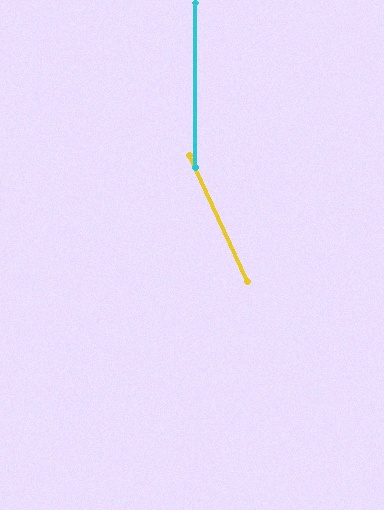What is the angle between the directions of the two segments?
Approximately 24 degrees.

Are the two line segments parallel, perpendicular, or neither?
Neither parallel nor perpendicular — they differ by about 24°.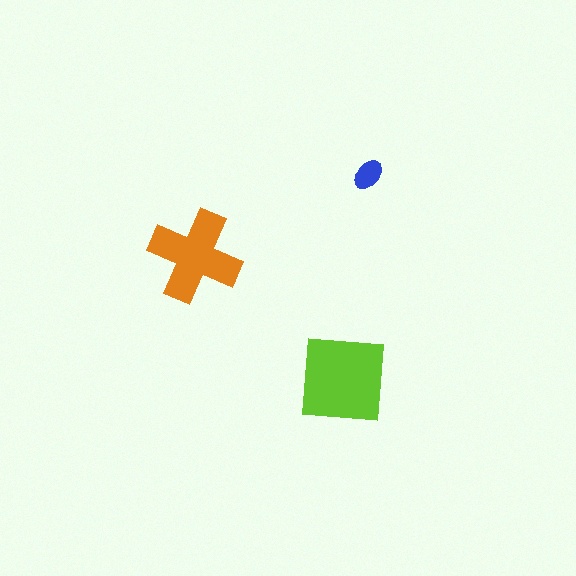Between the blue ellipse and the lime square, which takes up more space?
The lime square.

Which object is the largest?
The lime square.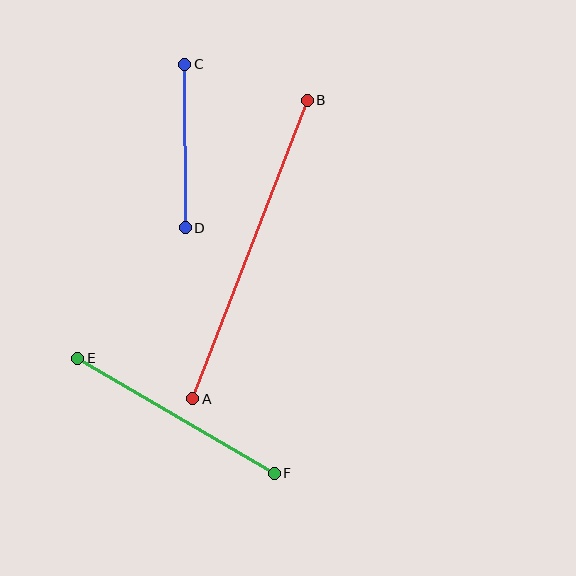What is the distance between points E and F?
The distance is approximately 228 pixels.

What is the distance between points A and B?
The distance is approximately 320 pixels.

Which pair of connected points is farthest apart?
Points A and B are farthest apart.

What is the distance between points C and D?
The distance is approximately 164 pixels.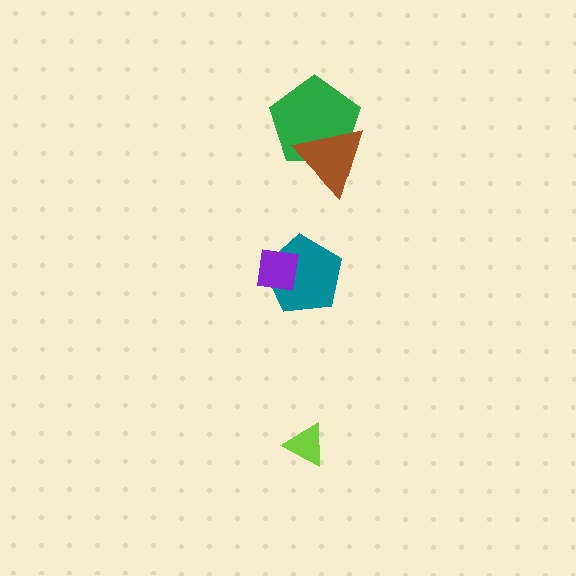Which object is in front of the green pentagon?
The brown triangle is in front of the green pentagon.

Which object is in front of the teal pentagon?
The purple square is in front of the teal pentagon.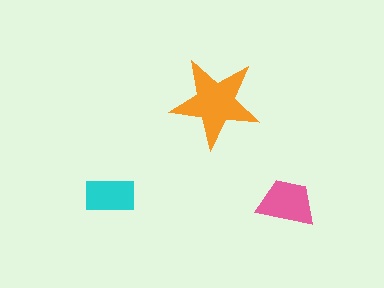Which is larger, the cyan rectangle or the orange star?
The orange star.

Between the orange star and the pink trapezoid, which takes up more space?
The orange star.